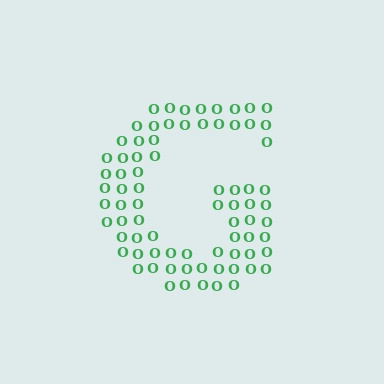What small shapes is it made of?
It is made of small letter O's.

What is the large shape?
The large shape is the letter G.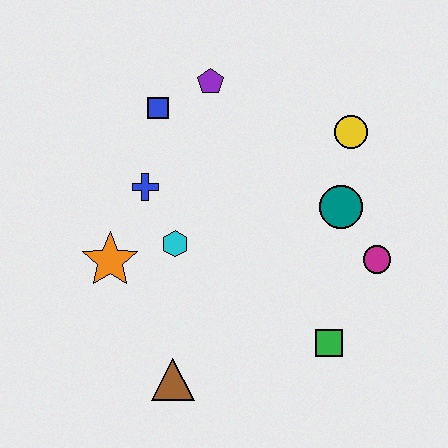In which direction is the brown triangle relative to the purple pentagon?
The brown triangle is below the purple pentagon.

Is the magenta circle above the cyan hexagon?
No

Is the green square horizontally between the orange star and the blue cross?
No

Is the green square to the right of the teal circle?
No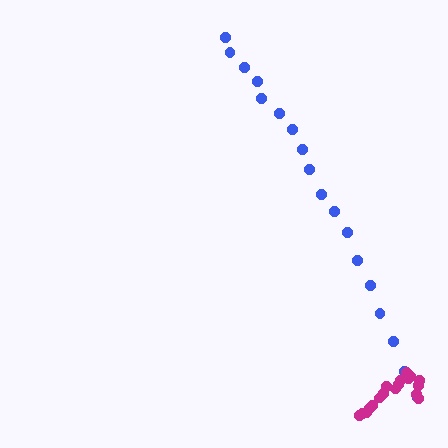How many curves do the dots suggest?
There are 2 distinct paths.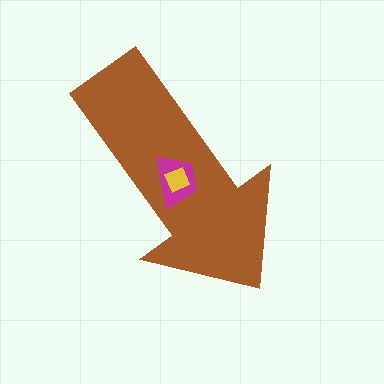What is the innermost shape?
The yellow diamond.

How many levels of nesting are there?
3.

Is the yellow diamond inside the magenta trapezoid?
Yes.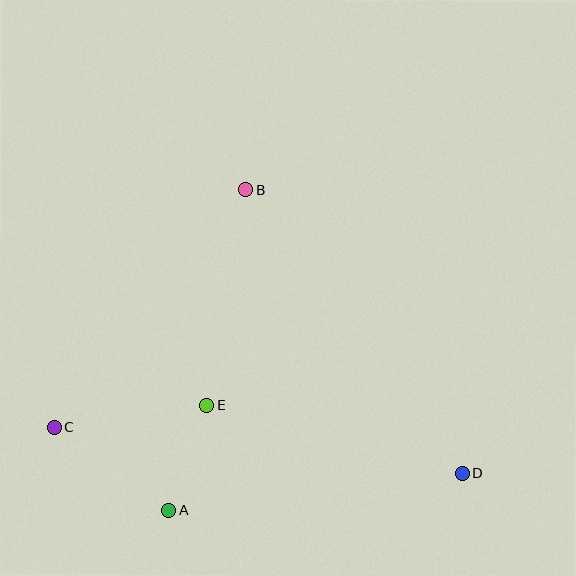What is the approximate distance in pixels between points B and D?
The distance between B and D is approximately 357 pixels.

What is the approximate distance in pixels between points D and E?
The distance between D and E is approximately 264 pixels.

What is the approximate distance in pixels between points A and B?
The distance between A and B is approximately 330 pixels.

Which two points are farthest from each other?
Points C and D are farthest from each other.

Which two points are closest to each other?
Points A and E are closest to each other.